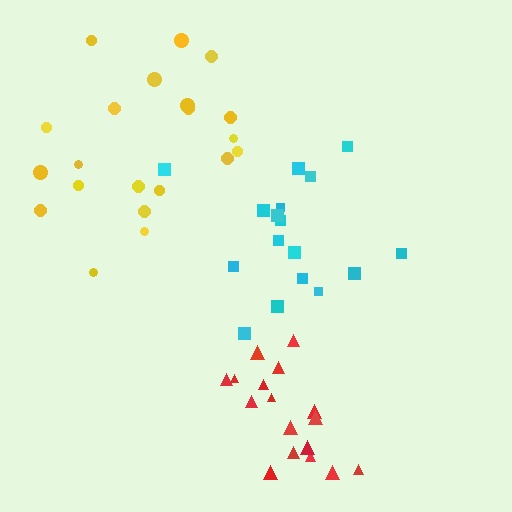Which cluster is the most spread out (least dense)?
Yellow.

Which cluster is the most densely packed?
Red.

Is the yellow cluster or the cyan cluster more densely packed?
Cyan.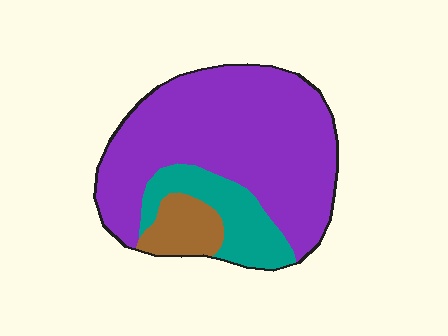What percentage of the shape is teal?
Teal takes up about one sixth (1/6) of the shape.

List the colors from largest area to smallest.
From largest to smallest: purple, teal, brown.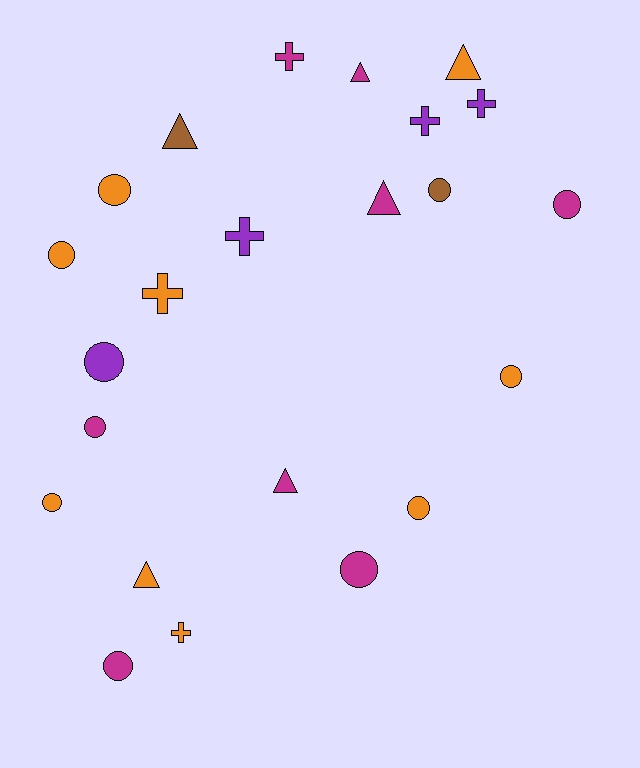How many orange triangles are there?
There are 2 orange triangles.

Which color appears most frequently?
Orange, with 9 objects.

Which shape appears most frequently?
Circle, with 11 objects.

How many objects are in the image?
There are 23 objects.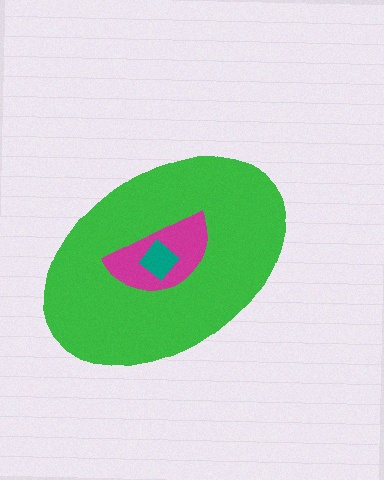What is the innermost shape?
The teal diamond.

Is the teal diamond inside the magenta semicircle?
Yes.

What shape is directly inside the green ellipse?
The magenta semicircle.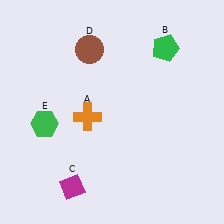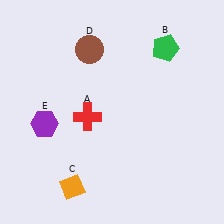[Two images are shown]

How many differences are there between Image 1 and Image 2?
There are 3 differences between the two images.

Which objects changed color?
A changed from orange to red. C changed from magenta to orange. E changed from green to purple.